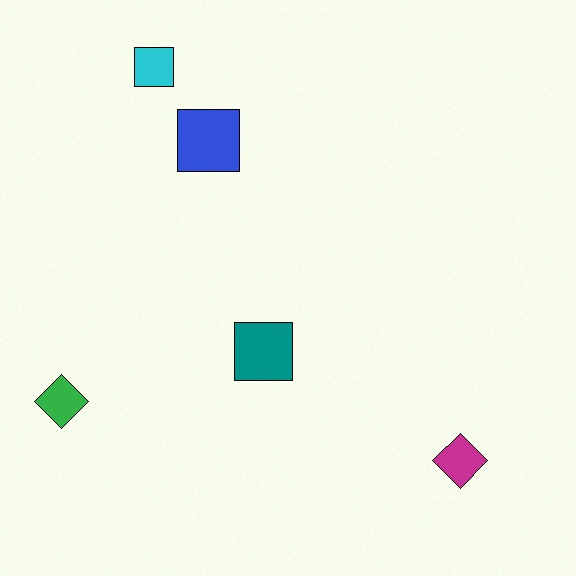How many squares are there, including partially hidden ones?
There are 3 squares.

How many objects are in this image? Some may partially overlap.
There are 5 objects.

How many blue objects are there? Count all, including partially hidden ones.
There is 1 blue object.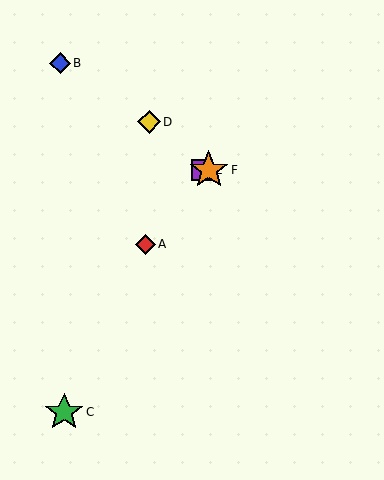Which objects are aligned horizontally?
Objects E, F are aligned horizontally.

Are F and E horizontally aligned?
Yes, both are at y≈170.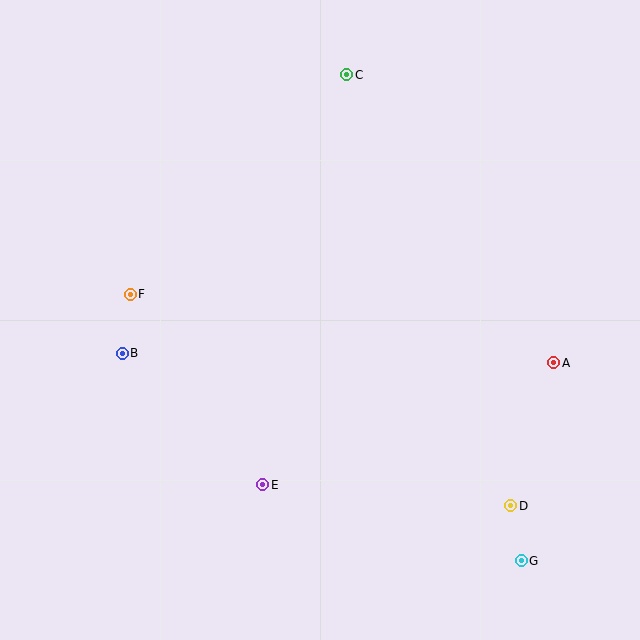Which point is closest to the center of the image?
Point E at (263, 485) is closest to the center.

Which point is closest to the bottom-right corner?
Point G is closest to the bottom-right corner.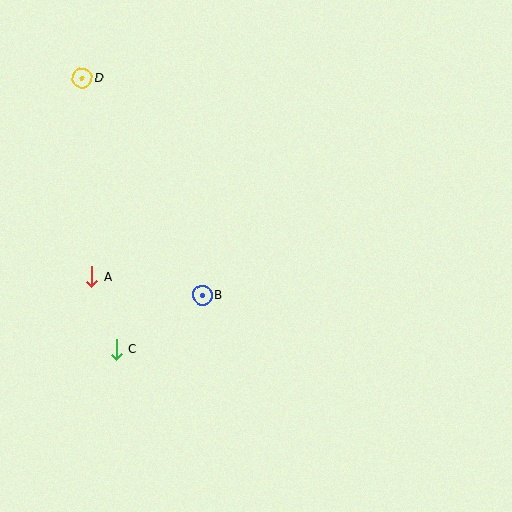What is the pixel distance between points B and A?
The distance between B and A is 112 pixels.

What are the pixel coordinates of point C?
Point C is at (117, 349).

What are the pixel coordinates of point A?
Point A is at (91, 277).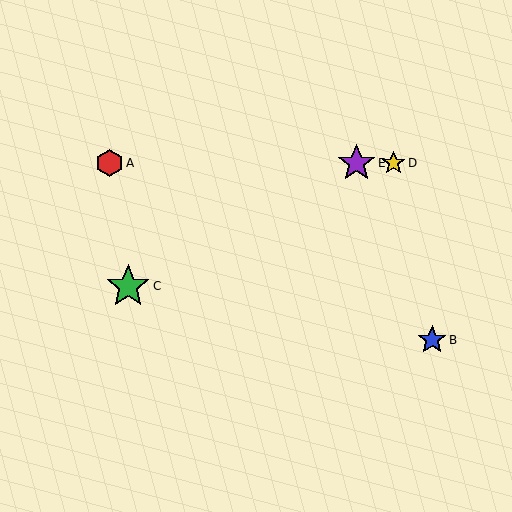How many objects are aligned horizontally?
3 objects (A, D, E) are aligned horizontally.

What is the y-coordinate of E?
Object E is at y≈163.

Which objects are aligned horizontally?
Objects A, D, E are aligned horizontally.